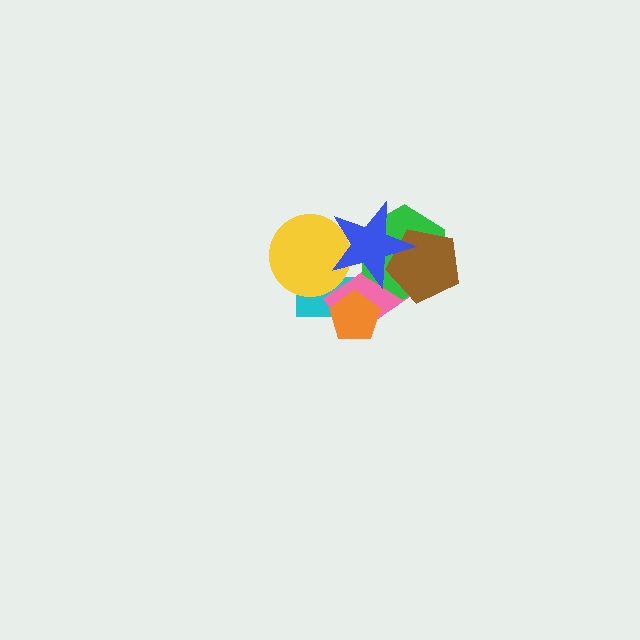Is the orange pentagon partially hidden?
No, no other shape covers it.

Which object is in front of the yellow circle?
The blue star is in front of the yellow circle.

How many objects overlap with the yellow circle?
3 objects overlap with the yellow circle.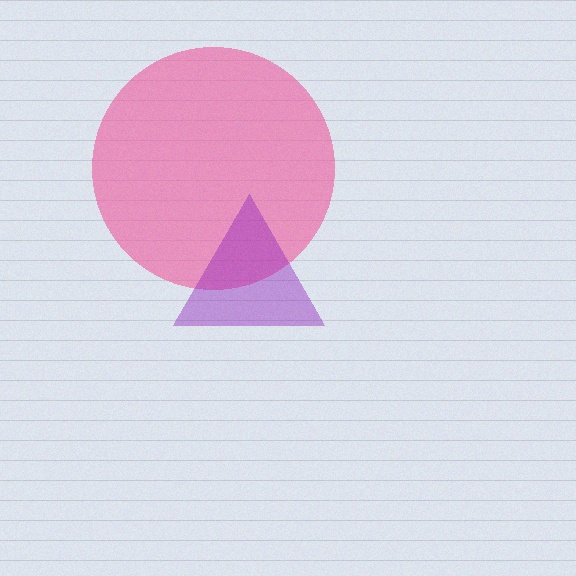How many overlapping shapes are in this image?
There are 2 overlapping shapes in the image.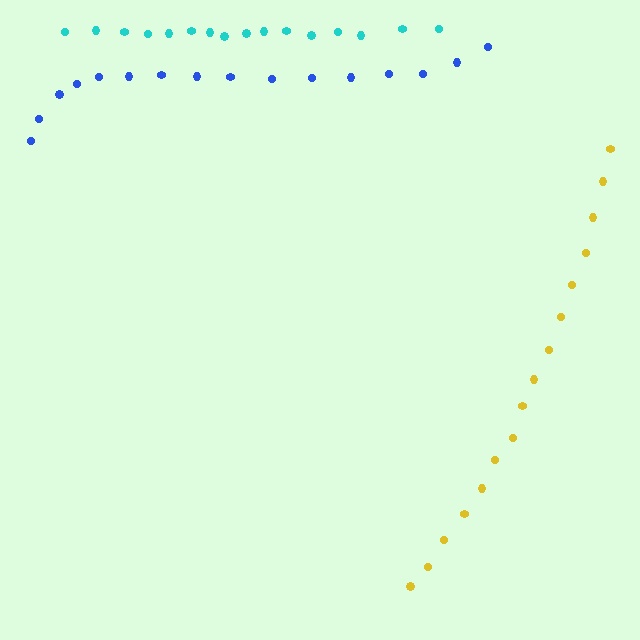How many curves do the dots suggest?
There are 3 distinct paths.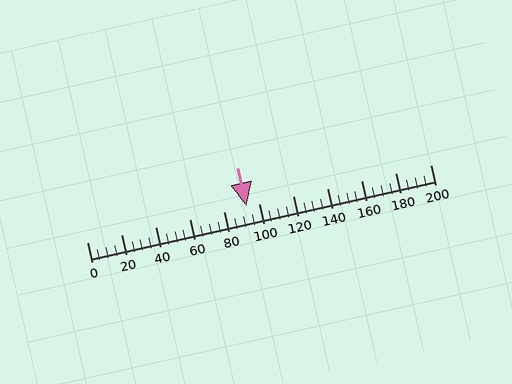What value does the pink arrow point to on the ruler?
The pink arrow points to approximately 93.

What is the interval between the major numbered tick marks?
The major tick marks are spaced 20 units apart.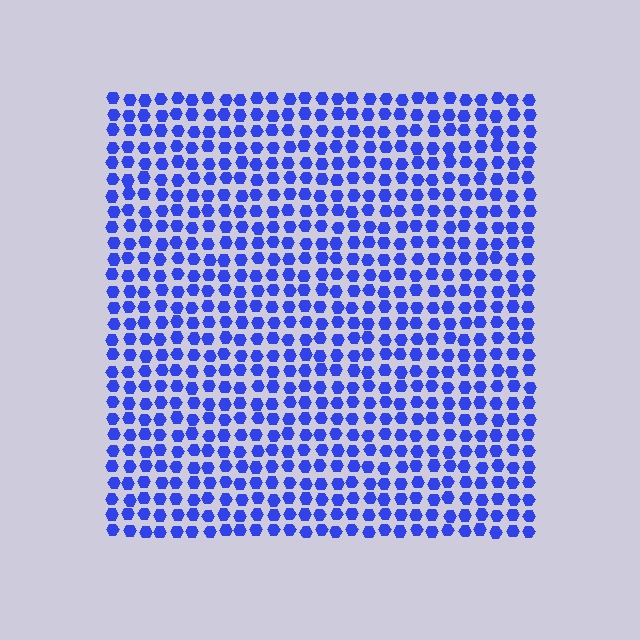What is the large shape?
The large shape is a square.